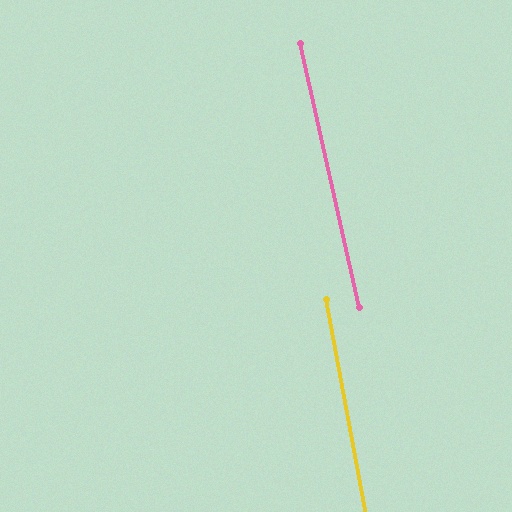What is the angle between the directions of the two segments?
Approximately 2 degrees.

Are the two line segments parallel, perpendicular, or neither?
Parallel — their directions differ by only 2.0°.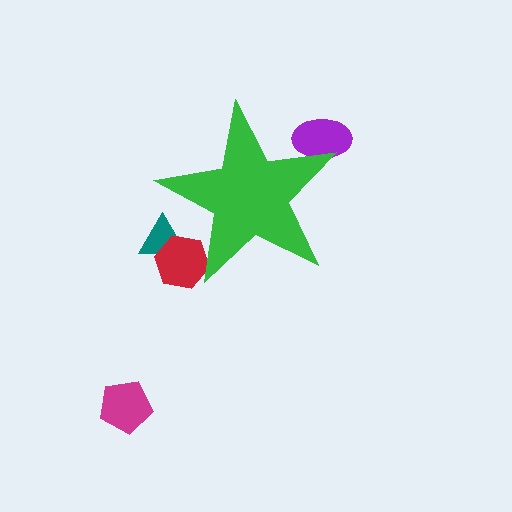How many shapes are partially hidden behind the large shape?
3 shapes are partially hidden.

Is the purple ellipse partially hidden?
Yes, the purple ellipse is partially hidden behind the green star.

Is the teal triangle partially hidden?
Yes, the teal triangle is partially hidden behind the green star.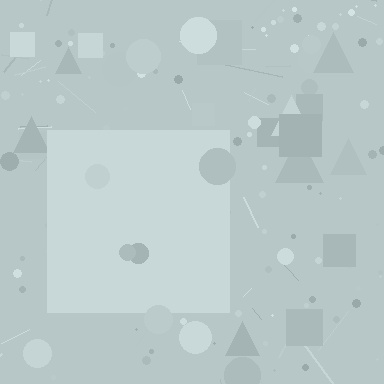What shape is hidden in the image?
A square is hidden in the image.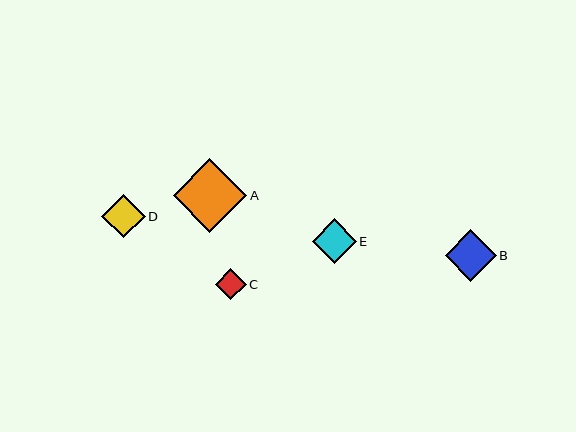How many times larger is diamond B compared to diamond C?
Diamond B is approximately 1.7 times the size of diamond C.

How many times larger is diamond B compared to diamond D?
Diamond B is approximately 1.2 times the size of diamond D.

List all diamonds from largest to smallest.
From largest to smallest: A, B, E, D, C.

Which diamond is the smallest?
Diamond C is the smallest with a size of approximately 31 pixels.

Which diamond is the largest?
Diamond A is the largest with a size of approximately 74 pixels.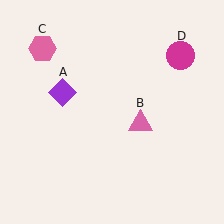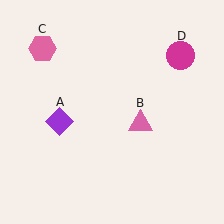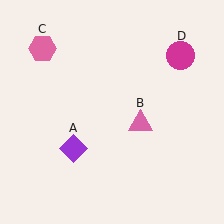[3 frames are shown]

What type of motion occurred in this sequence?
The purple diamond (object A) rotated counterclockwise around the center of the scene.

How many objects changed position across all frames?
1 object changed position: purple diamond (object A).